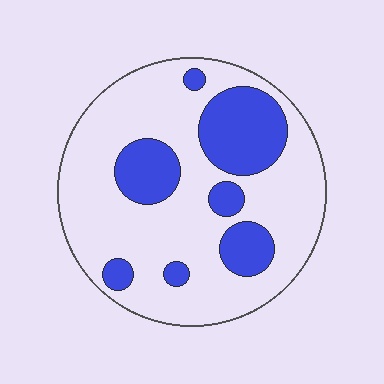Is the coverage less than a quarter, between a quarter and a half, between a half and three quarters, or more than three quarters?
Between a quarter and a half.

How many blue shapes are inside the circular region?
7.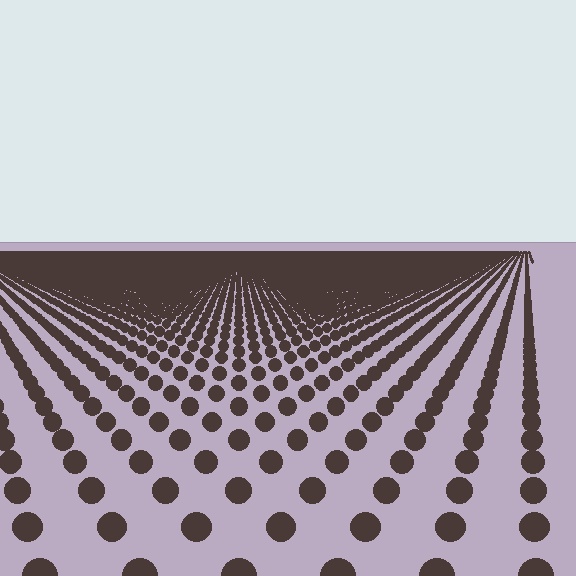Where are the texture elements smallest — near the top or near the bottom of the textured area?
Near the top.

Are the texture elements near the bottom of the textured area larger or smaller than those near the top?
Larger. Near the bottom, elements are closer to the viewer and appear at a bigger on-screen size.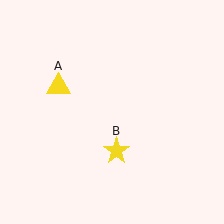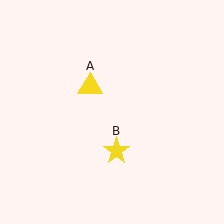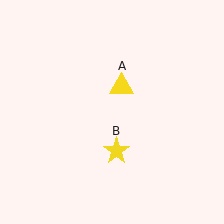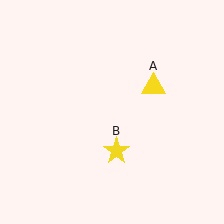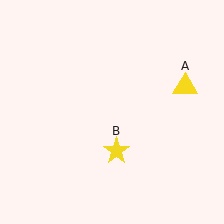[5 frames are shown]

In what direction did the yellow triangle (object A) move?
The yellow triangle (object A) moved right.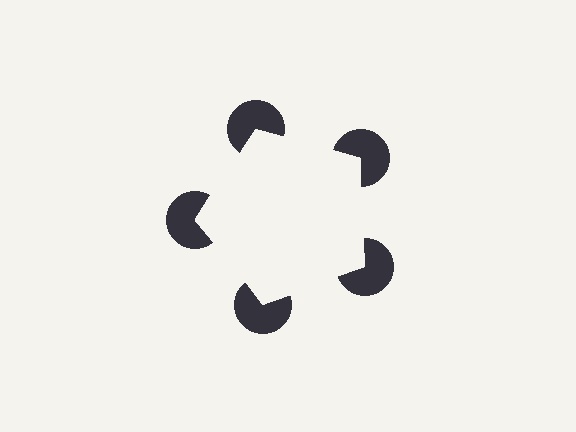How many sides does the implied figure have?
5 sides.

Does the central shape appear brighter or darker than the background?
It typically appears slightly brighter than the background, even though no actual brightness change is drawn.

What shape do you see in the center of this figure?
An illusory pentagon — its edges are inferred from the aligned wedge cuts in the pac-man discs, not physically drawn.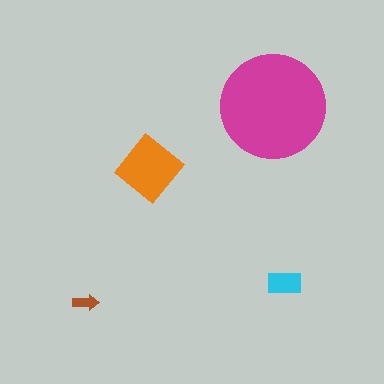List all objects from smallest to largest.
The brown arrow, the cyan rectangle, the orange diamond, the magenta circle.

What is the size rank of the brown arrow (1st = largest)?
4th.